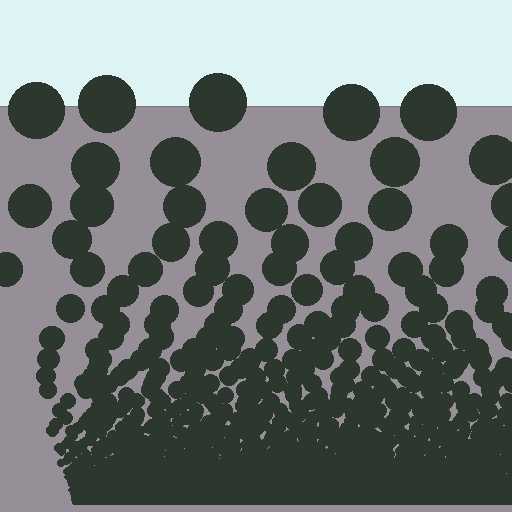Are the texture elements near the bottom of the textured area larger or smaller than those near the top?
Smaller. The gradient is inverted — elements near the bottom are smaller and denser.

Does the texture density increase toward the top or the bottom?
Density increases toward the bottom.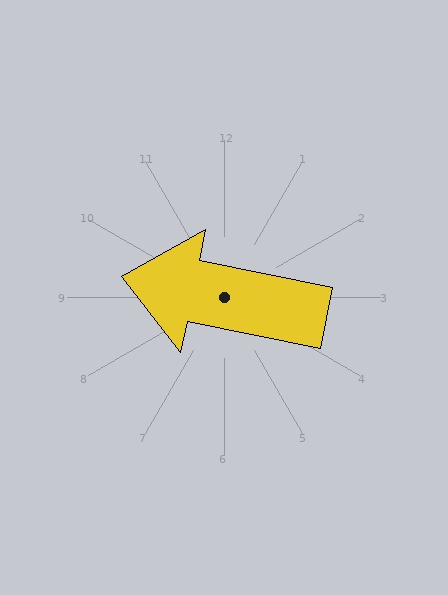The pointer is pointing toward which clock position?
Roughly 9 o'clock.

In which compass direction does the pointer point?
West.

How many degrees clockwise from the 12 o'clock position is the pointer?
Approximately 281 degrees.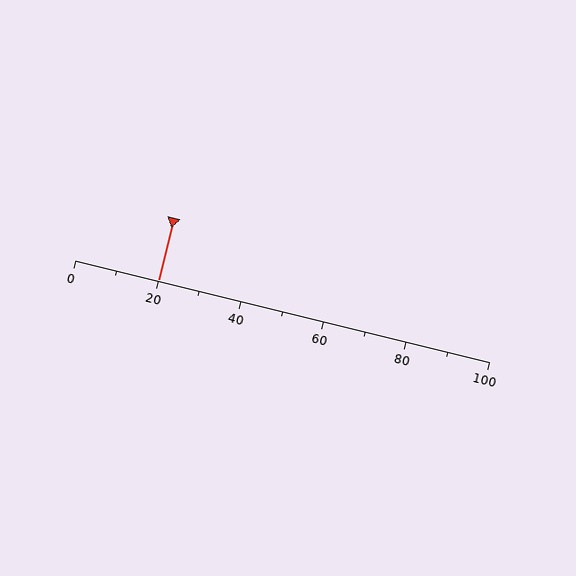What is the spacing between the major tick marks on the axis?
The major ticks are spaced 20 apart.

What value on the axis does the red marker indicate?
The marker indicates approximately 20.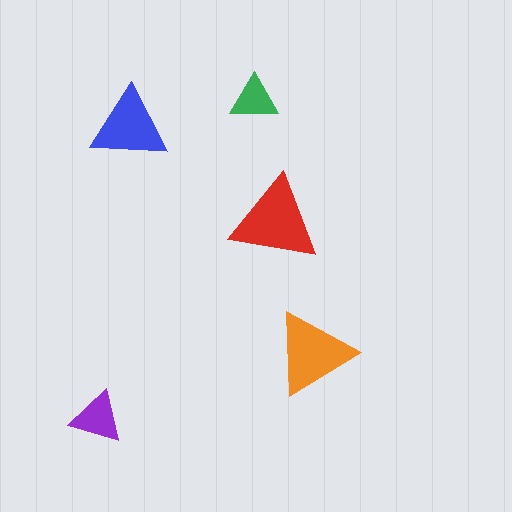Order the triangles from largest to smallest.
the red one, the orange one, the blue one, the purple one, the green one.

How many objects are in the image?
There are 5 objects in the image.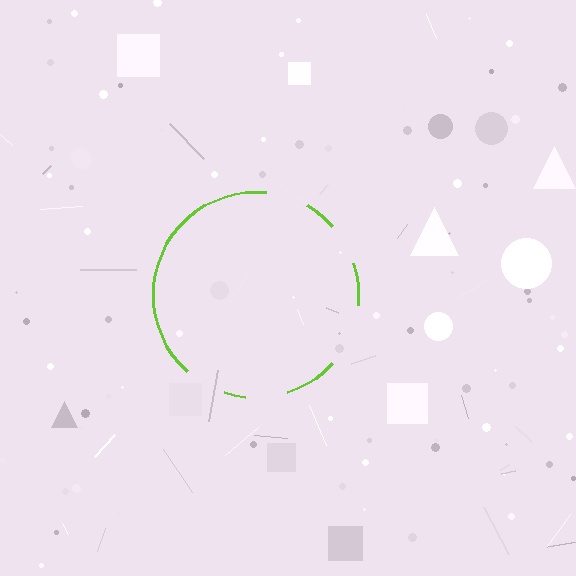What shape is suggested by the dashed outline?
The dashed outline suggests a circle.